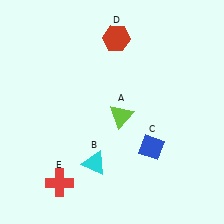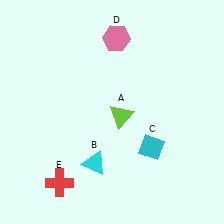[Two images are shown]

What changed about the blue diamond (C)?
In Image 1, C is blue. In Image 2, it changed to cyan.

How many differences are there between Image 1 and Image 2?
There are 2 differences between the two images.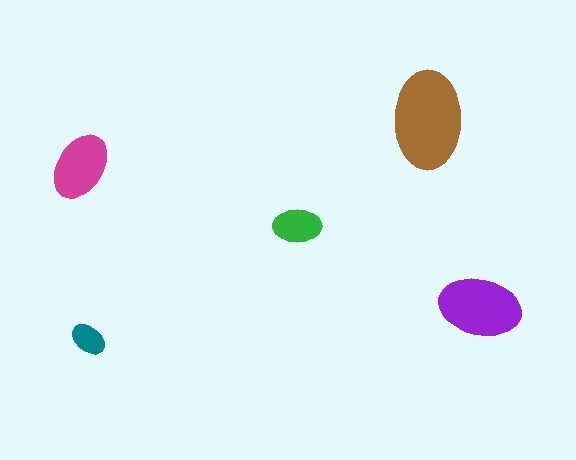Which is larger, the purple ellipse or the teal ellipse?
The purple one.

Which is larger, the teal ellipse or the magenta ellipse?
The magenta one.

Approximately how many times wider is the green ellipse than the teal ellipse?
About 1.5 times wider.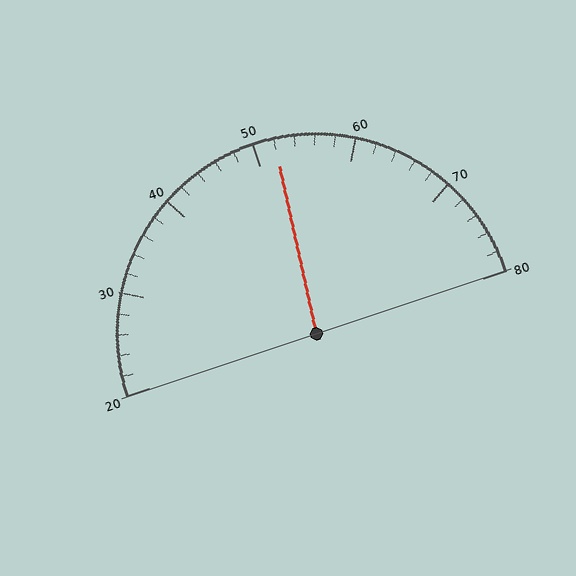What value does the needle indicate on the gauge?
The needle indicates approximately 52.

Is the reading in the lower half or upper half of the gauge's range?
The reading is in the upper half of the range (20 to 80).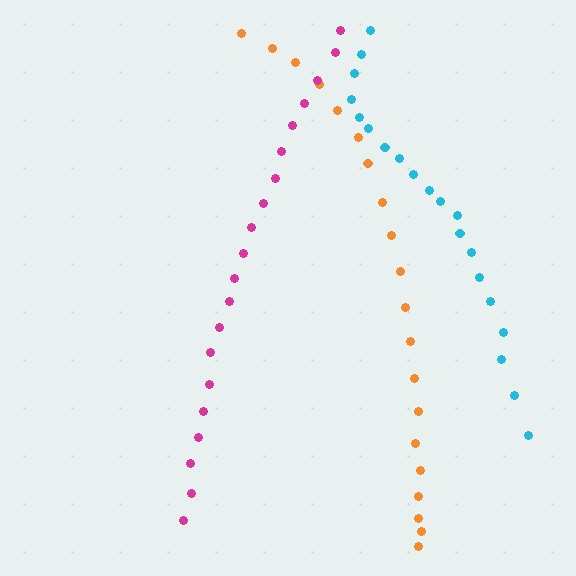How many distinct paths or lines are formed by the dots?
There are 3 distinct paths.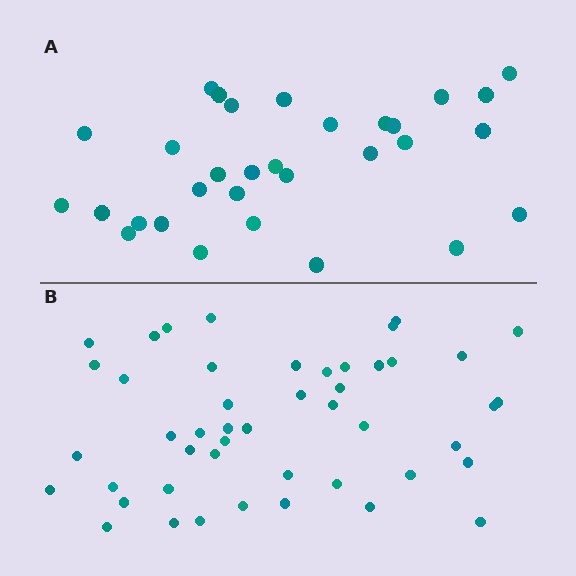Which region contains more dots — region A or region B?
Region B (the bottom region) has more dots.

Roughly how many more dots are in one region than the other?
Region B has approximately 15 more dots than region A.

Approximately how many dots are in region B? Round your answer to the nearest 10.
About 50 dots. (The exact count is 47, which rounds to 50.)